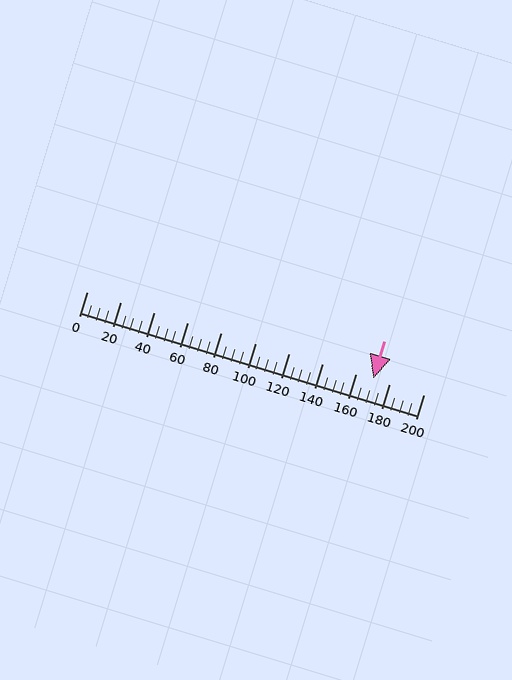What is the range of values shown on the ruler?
The ruler shows values from 0 to 200.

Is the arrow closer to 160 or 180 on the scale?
The arrow is closer to 180.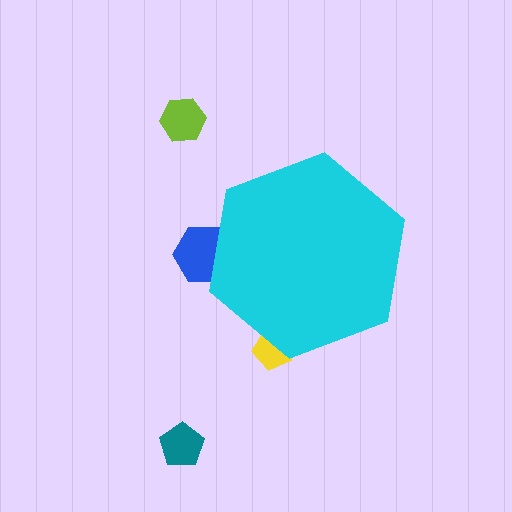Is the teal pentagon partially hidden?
No, the teal pentagon is fully visible.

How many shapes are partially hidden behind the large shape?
2 shapes are partially hidden.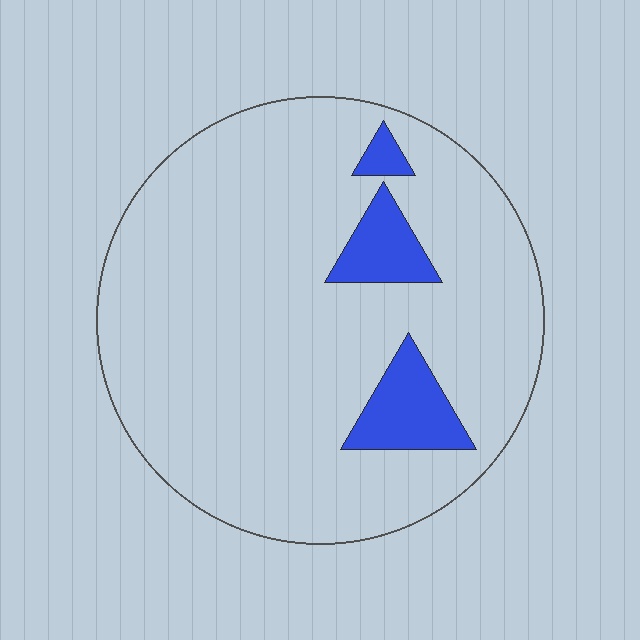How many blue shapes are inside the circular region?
3.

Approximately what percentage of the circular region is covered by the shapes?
Approximately 10%.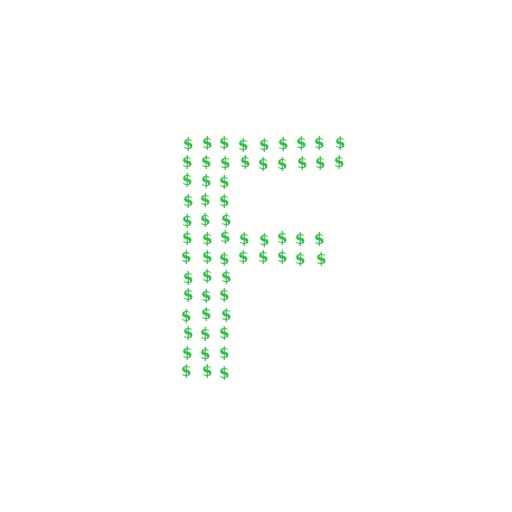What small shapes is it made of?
It is made of small dollar signs.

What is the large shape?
The large shape is the letter F.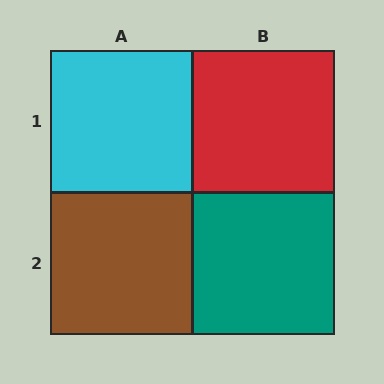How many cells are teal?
1 cell is teal.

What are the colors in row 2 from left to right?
Brown, teal.